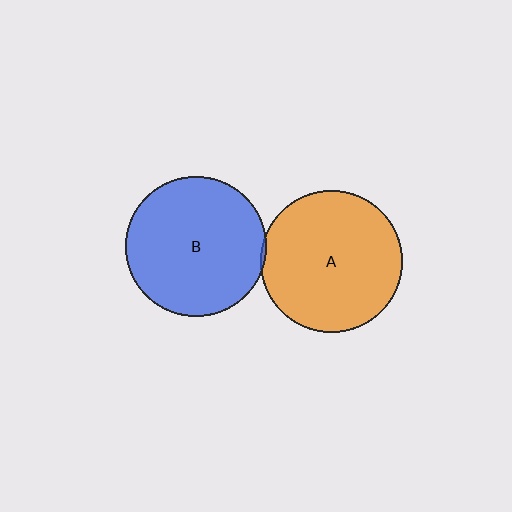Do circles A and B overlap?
Yes.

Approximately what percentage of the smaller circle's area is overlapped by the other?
Approximately 5%.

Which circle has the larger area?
Circle A (orange).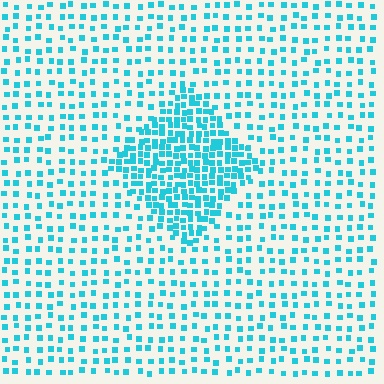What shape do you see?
I see a diamond.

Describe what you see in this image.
The image contains small cyan elements arranged at two different densities. A diamond-shaped region is visible where the elements are more densely packed than the surrounding area.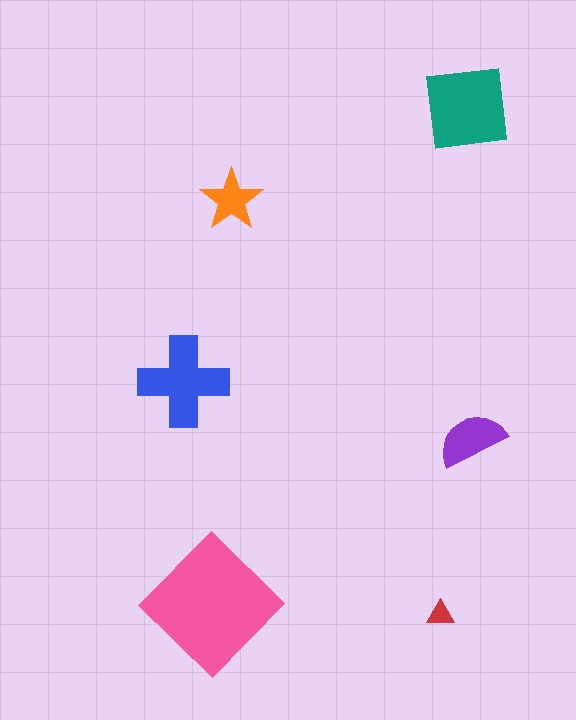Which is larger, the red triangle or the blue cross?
The blue cross.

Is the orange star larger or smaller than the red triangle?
Larger.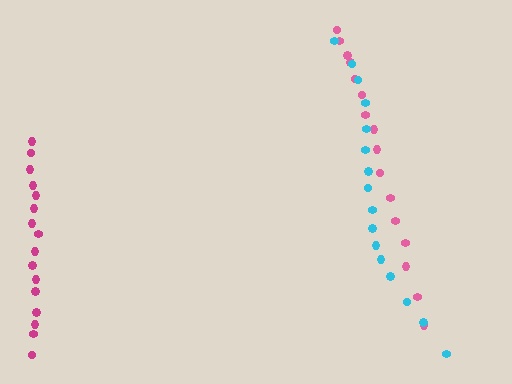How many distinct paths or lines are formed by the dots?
There are 3 distinct paths.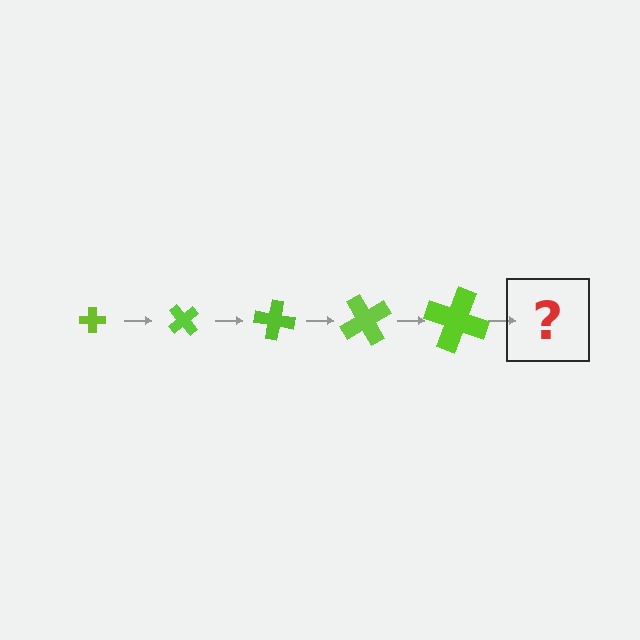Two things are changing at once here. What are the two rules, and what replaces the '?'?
The two rules are that the cross grows larger each step and it rotates 50 degrees each step. The '?' should be a cross, larger than the previous one and rotated 250 degrees from the start.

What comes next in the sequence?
The next element should be a cross, larger than the previous one and rotated 250 degrees from the start.